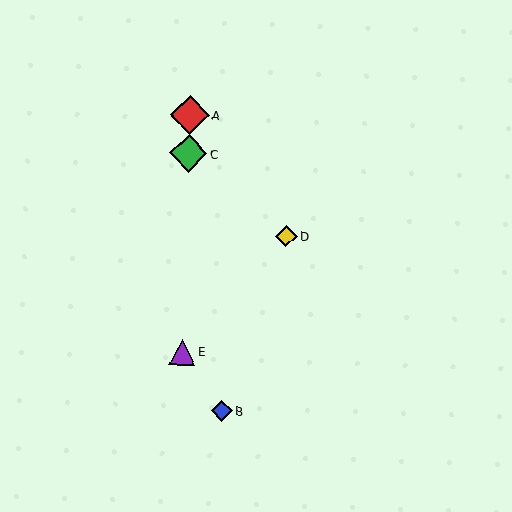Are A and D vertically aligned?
No, A is at x≈190 and D is at x≈286.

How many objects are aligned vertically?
3 objects (A, C, E) are aligned vertically.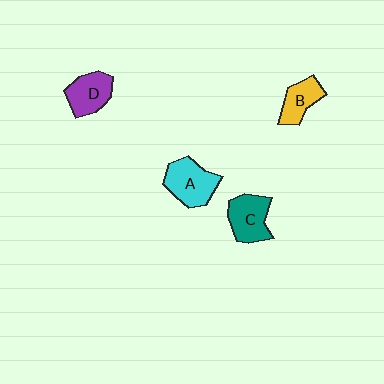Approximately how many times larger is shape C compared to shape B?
Approximately 1.3 times.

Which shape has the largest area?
Shape A (cyan).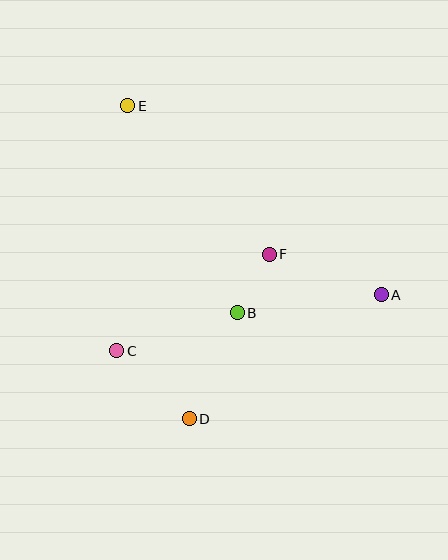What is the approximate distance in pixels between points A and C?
The distance between A and C is approximately 270 pixels.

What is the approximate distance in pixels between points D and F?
The distance between D and F is approximately 183 pixels.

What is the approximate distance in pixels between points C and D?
The distance between C and D is approximately 100 pixels.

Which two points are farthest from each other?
Points D and E are farthest from each other.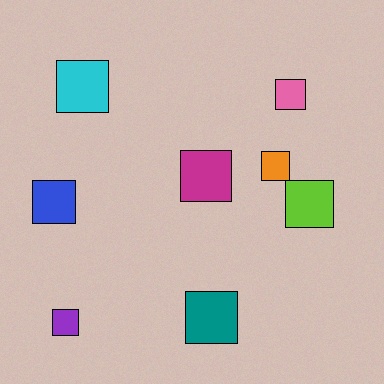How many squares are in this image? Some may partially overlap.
There are 8 squares.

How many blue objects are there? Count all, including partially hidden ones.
There is 1 blue object.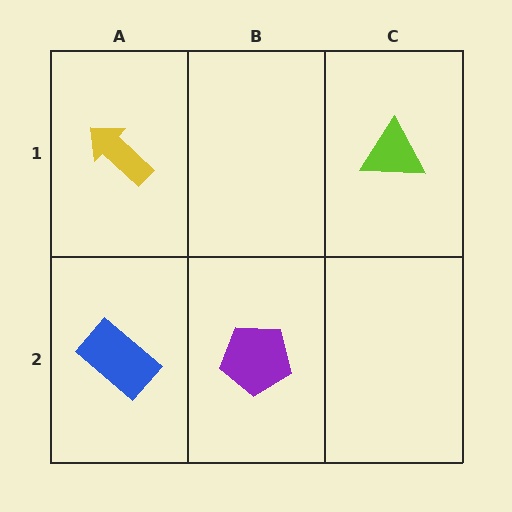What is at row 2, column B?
A purple pentagon.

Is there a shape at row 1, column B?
No, that cell is empty.